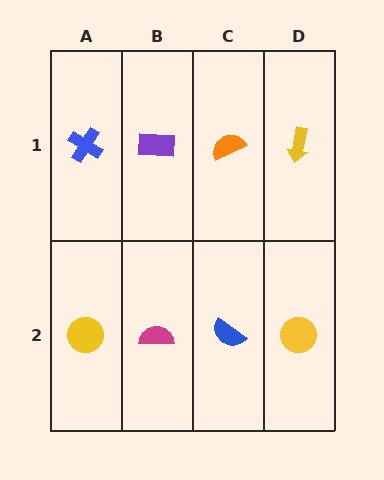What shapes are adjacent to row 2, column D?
A yellow arrow (row 1, column D), a blue semicircle (row 2, column C).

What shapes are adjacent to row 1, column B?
A magenta semicircle (row 2, column B), a blue cross (row 1, column A), an orange semicircle (row 1, column C).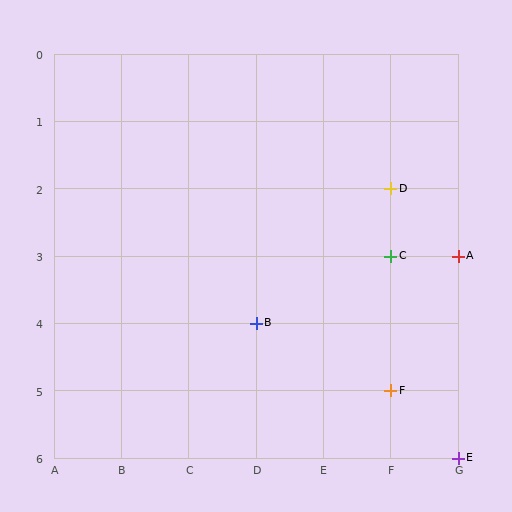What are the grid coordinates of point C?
Point C is at grid coordinates (F, 3).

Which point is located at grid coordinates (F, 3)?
Point C is at (F, 3).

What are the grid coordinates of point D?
Point D is at grid coordinates (F, 2).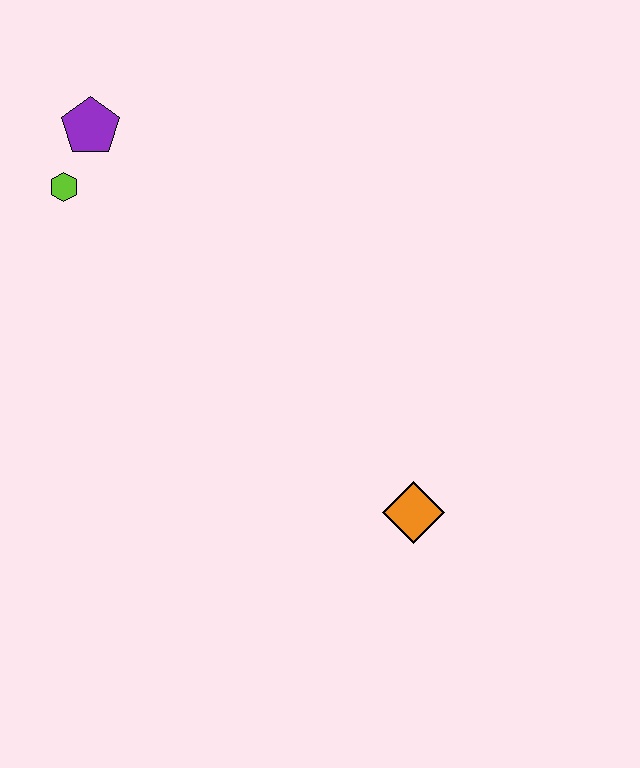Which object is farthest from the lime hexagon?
The orange diamond is farthest from the lime hexagon.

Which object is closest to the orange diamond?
The lime hexagon is closest to the orange diamond.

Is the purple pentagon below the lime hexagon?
No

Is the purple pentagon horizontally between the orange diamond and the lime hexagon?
Yes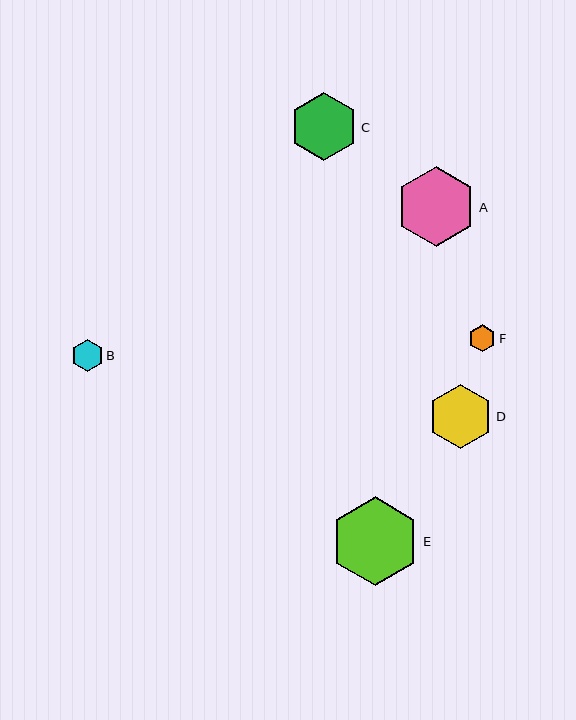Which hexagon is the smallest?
Hexagon F is the smallest with a size of approximately 27 pixels.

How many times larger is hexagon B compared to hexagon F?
Hexagon B is approximately 1.2 times the size of hexagon F.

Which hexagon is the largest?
Hexagon E is the largest with a size of approximately 89 pixels.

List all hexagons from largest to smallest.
From largest to smallest: E, A, C, D, B, F.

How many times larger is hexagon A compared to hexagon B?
Hexagon A is approximately 2.5 times the size of hexagon B.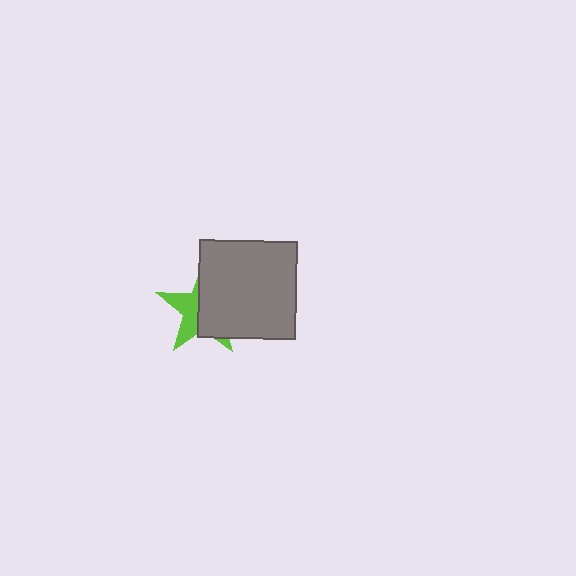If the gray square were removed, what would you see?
You would see the complete lime star.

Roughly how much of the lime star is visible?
A small part of it is visible (roughly 40%).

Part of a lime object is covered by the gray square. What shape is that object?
It is a star.